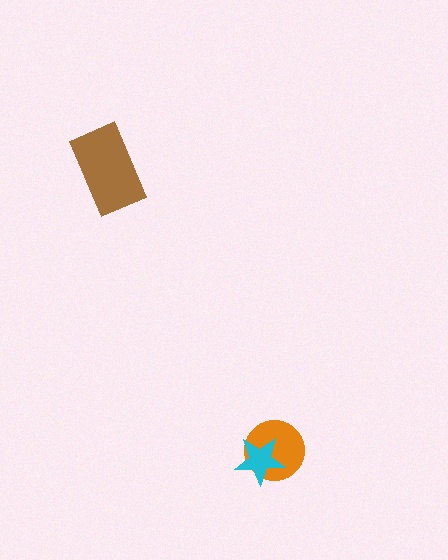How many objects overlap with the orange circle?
1 object overlaps with the orange circle.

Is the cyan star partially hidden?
No, no other shape covers it.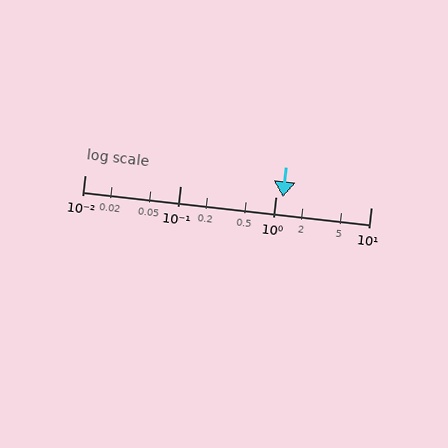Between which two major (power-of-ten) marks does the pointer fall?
The pointer is between 1 and 10.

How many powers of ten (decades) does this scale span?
The scale spans 3 decades, from 0.01 to 10.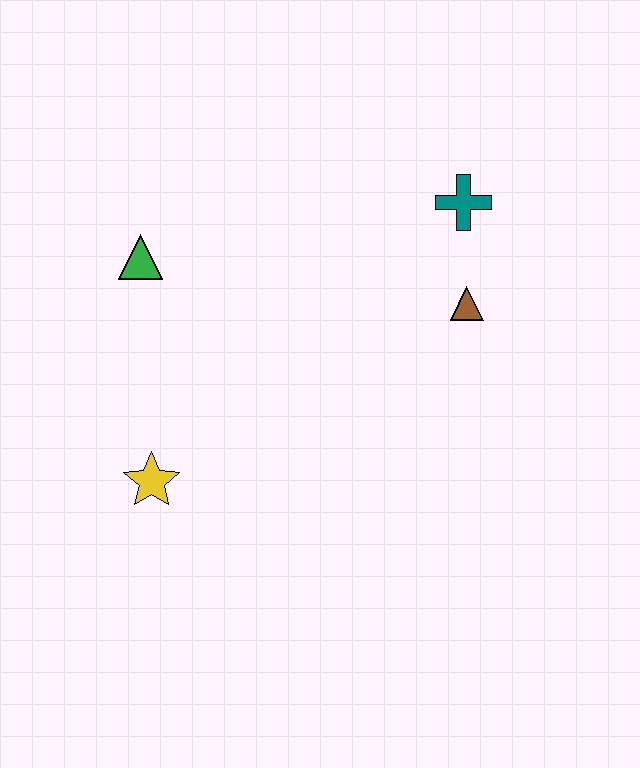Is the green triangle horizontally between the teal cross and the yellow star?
No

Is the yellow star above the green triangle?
No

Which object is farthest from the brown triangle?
The yellow star is farthest from the brown triangle.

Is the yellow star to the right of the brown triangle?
No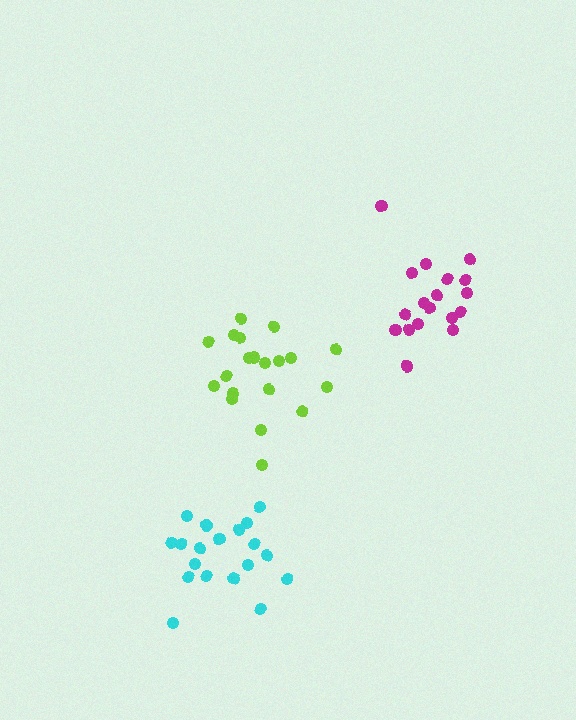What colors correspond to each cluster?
The clusters are colored: magenta, cyan, lime.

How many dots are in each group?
Group 1: 18 dots, Group 2: 19 dots, Group 3: 20 dots (57 total).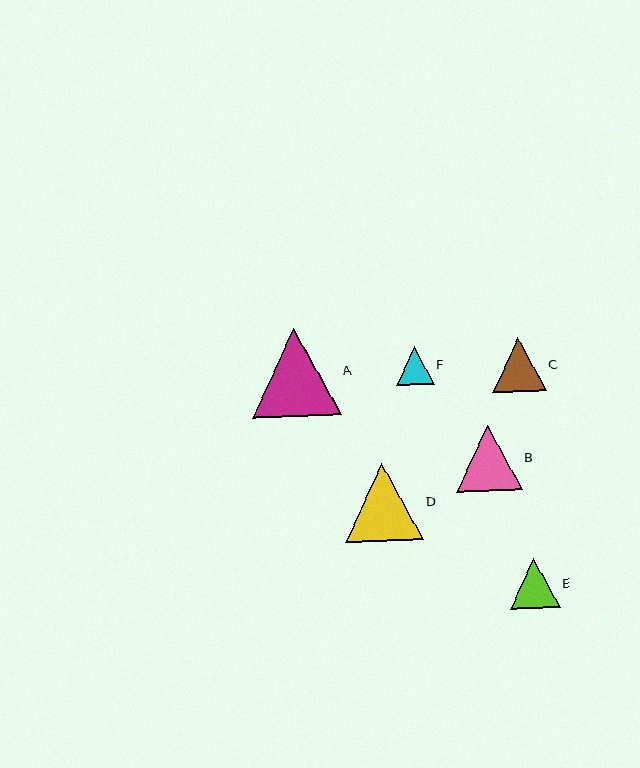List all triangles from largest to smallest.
From largest to smallest: A, D, B, C, E, F.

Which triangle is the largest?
Triangle A is the largest with a size of approximately 89 pixels.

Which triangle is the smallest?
Triangle F is the smallest with a size of approximately 38 pixels.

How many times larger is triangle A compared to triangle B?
Triangle A is approximately 1.3 times the size of triangle B.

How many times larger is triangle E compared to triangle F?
Triangle E is approximately 1.3 times the size of triangle F.